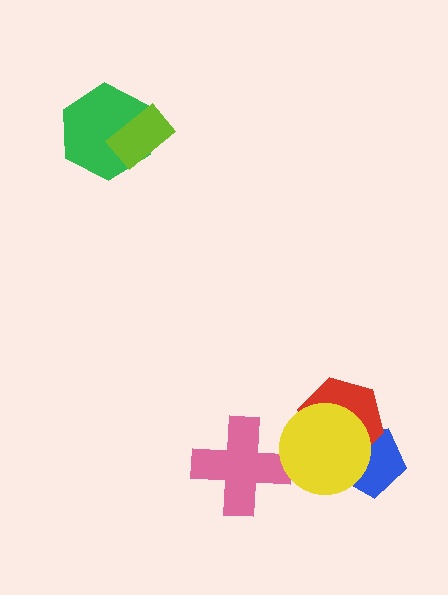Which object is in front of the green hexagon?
The lime rectangle is in front of the green hexagon.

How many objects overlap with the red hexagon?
2 objects overlap with the red hexagon.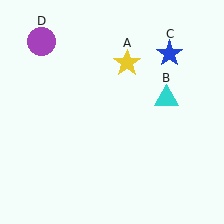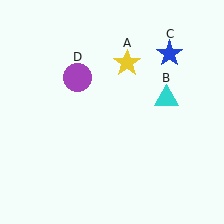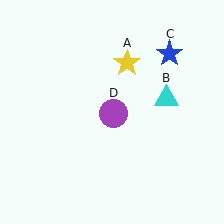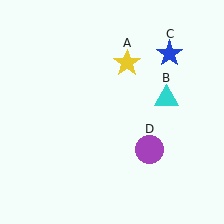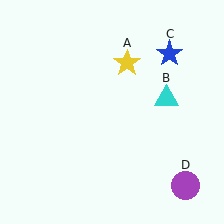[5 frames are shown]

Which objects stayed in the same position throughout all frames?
Yellow star (object A) and cyan triangle (object B) and blue star (object C) remained stationary.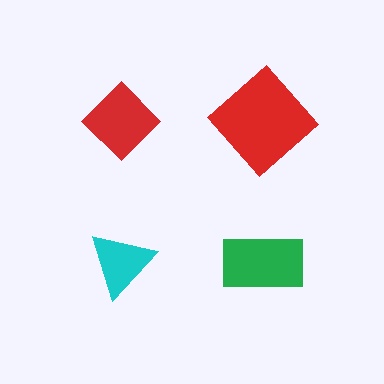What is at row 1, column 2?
A red diamond.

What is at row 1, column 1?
A red diamond.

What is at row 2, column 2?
A green rectangle.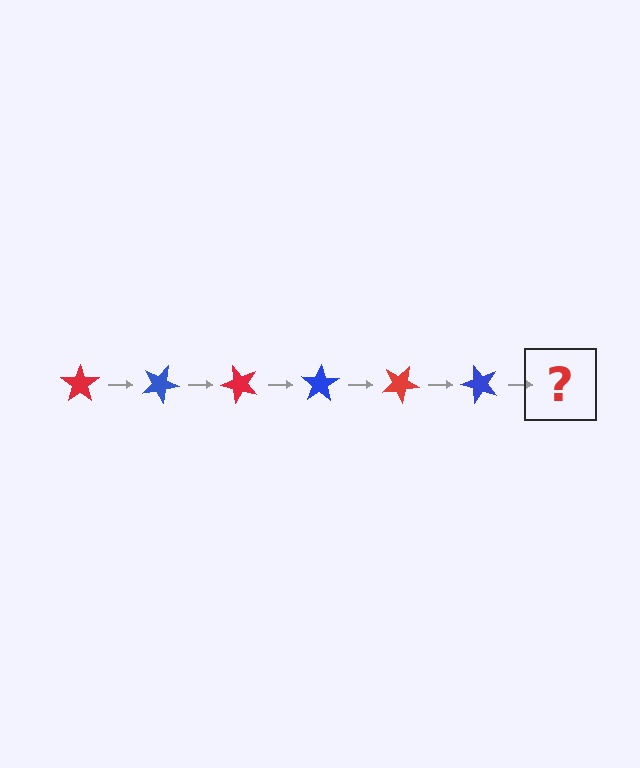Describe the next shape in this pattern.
It should be a red star, rotated 150 degrees from the start.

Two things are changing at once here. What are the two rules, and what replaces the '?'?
The two rules are that it rotates 25 degrees each step and the color cycles through red and blue. The '?' should be a red star, rotated 150 degrees from the start.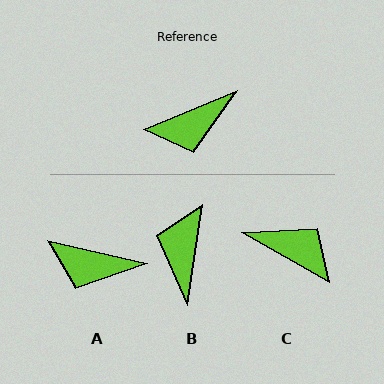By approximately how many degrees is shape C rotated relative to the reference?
Approximately 128 degrees counter-clockwise.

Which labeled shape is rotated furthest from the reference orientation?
C, about 128 degrees away.